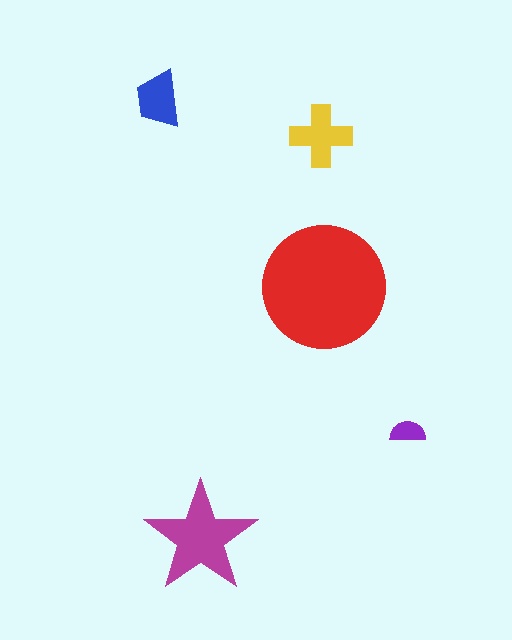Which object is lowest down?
The magenta star is bottommost.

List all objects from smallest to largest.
The purple semicircle, the blue trapezoid, the yellow cross, the magenta star, the red circle.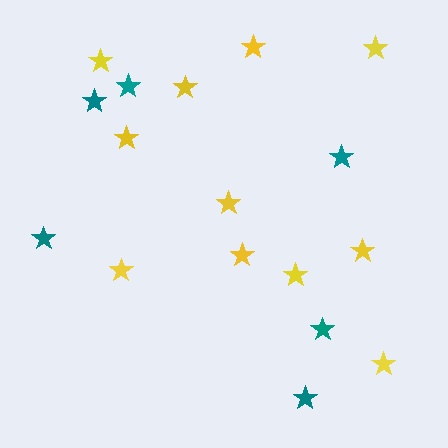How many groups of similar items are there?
There are 2 groups: one group of yellow stars (11) and one group of teal stars (6).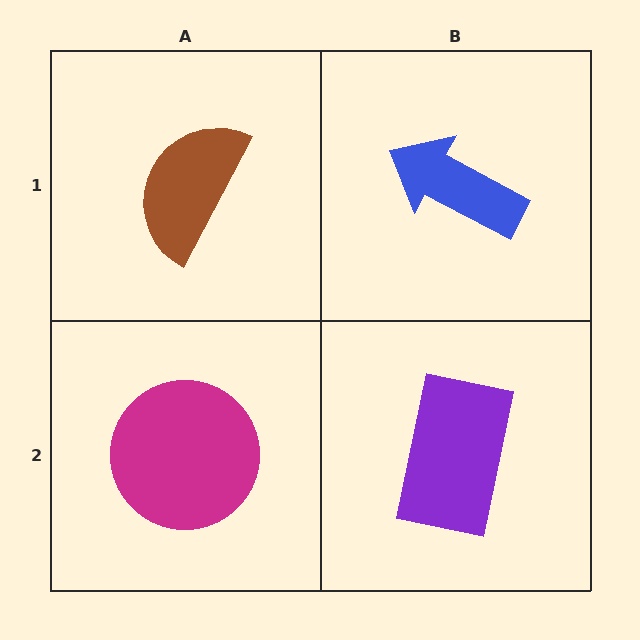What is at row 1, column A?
A brown semicircle.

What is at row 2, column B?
A purple rectangle.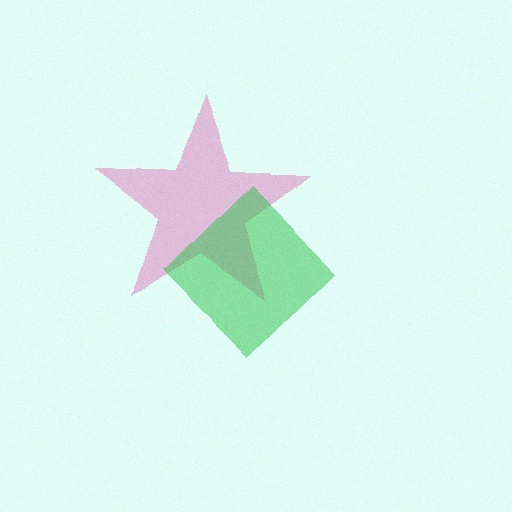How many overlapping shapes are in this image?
There are 2 overlapping shapes in the image.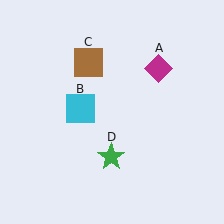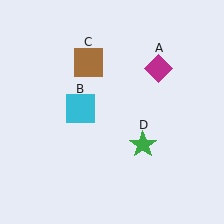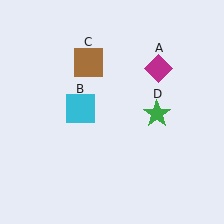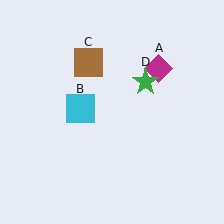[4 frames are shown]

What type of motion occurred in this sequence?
The green star (object D) rotated counterclockwise around the center of the scene.